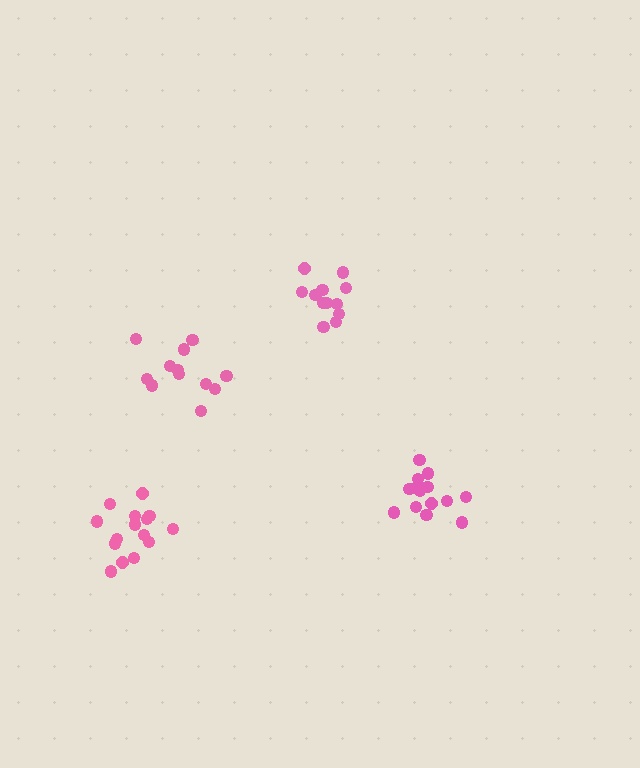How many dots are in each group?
Group 1: 14 dots, Group 2: 15 dots, Group 3: 12 dots, Group 4: 12 dots (53 total).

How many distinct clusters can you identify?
There are 4 distinct clusters.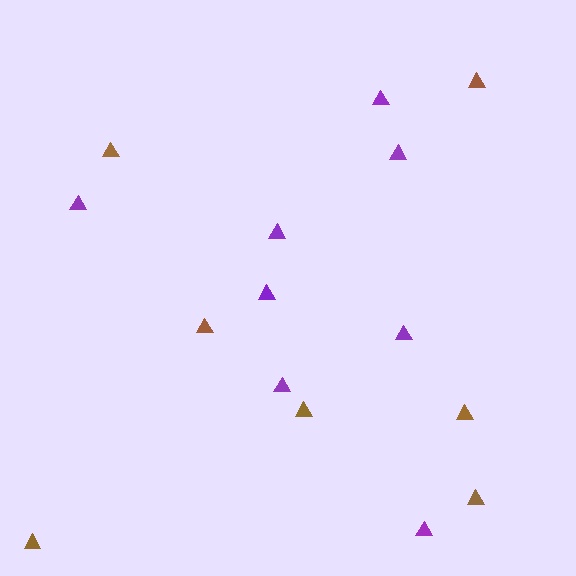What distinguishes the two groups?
There are 2 groups: one group of brown triangles (7) and one group of purple triangles (8).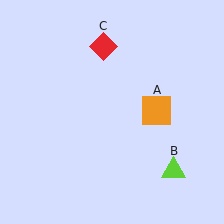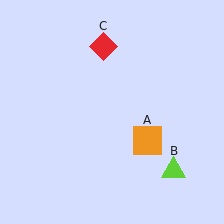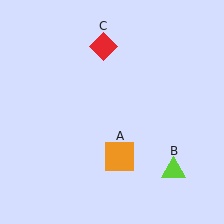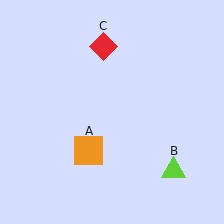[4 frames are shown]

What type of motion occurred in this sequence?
The orange square (object A) rotated clockwise around the center of the scene.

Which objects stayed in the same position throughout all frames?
Lime triangle (object B) and red diamond (object C) remained stationary.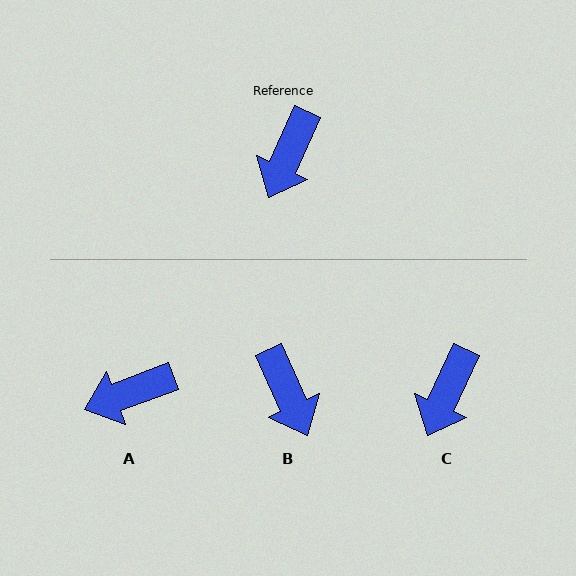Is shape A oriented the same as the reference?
No, it is off by about 45 degrees.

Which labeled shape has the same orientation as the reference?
C.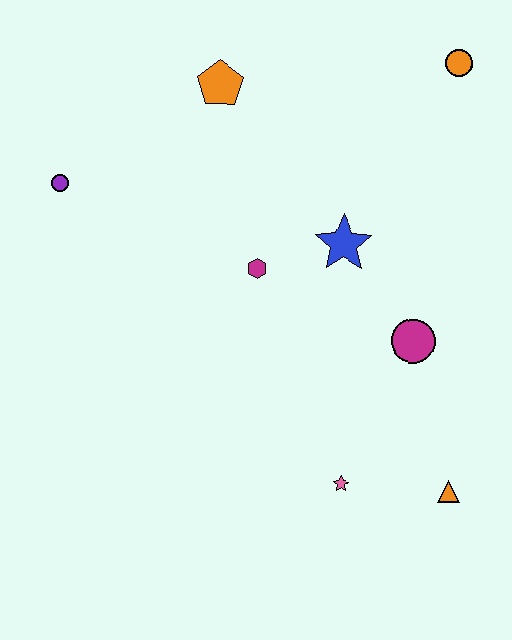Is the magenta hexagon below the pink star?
No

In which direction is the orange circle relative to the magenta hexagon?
The orange circle is above the magenta hexagon.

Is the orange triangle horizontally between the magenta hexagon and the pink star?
No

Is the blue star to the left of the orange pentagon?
No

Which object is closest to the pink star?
The orange triangle is closest to the pink star.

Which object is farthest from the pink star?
The orange circle is farthest from the pink star.